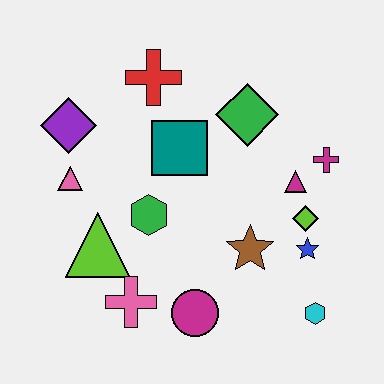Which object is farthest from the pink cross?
The magenta cross is farthest from the pink cross.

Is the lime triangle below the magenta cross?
Yes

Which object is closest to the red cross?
The teal square is closest to the red cross.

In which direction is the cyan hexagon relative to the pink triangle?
The cyan hexagon is to the right of the pink triangle.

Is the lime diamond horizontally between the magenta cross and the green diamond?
Yes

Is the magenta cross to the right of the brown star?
Yes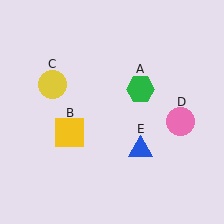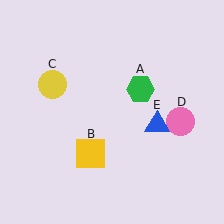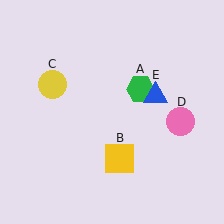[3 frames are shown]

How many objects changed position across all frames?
2 objects changed position: yellow square (object B), blue triangle (object E).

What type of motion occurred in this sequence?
The yellow square (object B), blue triangle (object E) rotated counterclockwise around the center of the scene.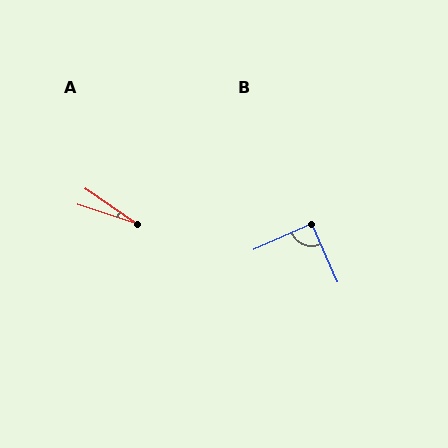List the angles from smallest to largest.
A (16°), B (90°).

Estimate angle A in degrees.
Approximately 16 degrees.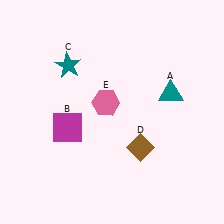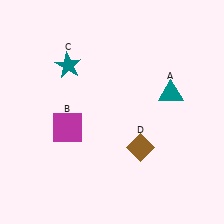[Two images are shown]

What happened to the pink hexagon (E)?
The pink hexagon (E) was removed in Image 2. It was in the top-left area of Image 1.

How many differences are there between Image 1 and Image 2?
There is 1 difference between the two images.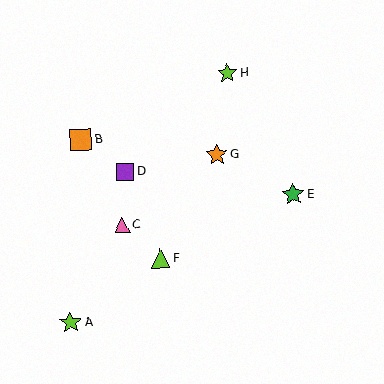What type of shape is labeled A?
Shape A is a lime star.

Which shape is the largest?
The lime star (labeled A) is the largest.